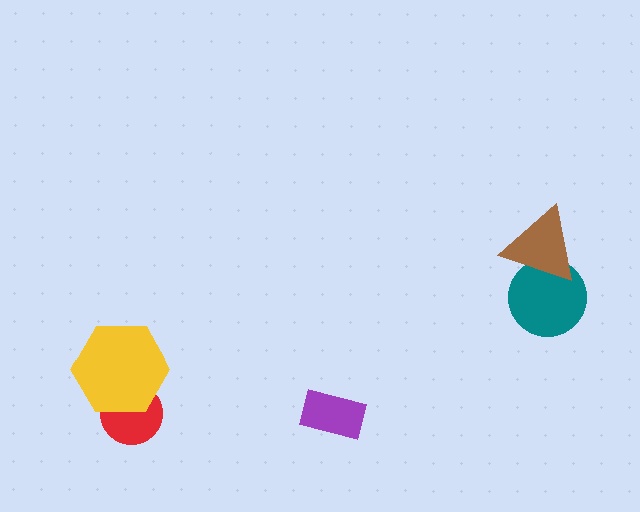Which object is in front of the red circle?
The yellow hexagon is in front of the red circle.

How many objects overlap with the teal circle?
1 object overlaps with the teal circle.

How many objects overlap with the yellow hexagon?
1 object overlaps with the yellow hexagon.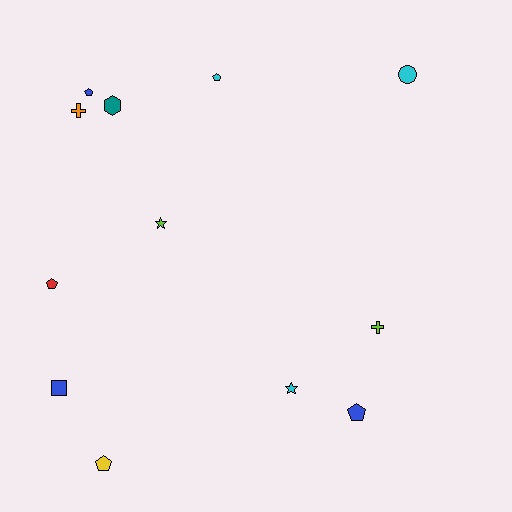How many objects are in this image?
There are 12 objects.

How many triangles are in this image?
There are no triangles.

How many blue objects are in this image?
There are 3 blue objects.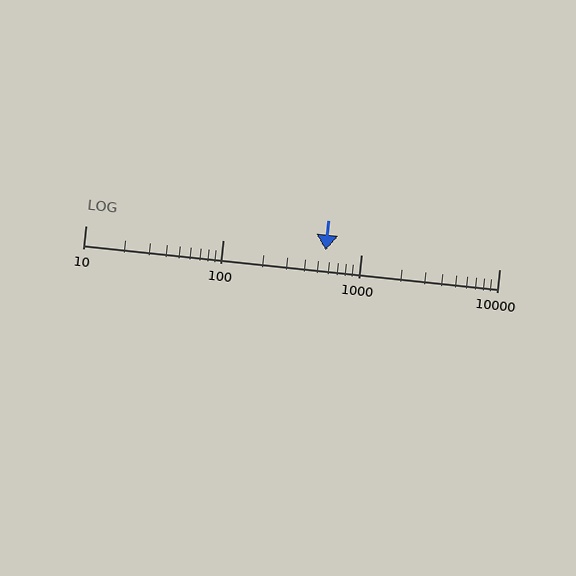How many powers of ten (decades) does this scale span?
The scale spans 3 decades, from 10 to 10000.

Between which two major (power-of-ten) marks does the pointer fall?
The pointer is between 100 and 1000.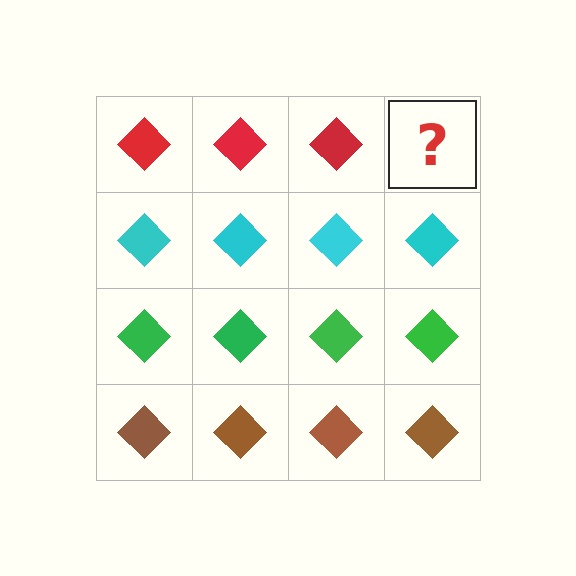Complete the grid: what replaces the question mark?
The question mark should be replaced with a red diamond.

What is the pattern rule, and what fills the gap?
The rule is that each row has a consistent color. The gap should be filled with a red diamond.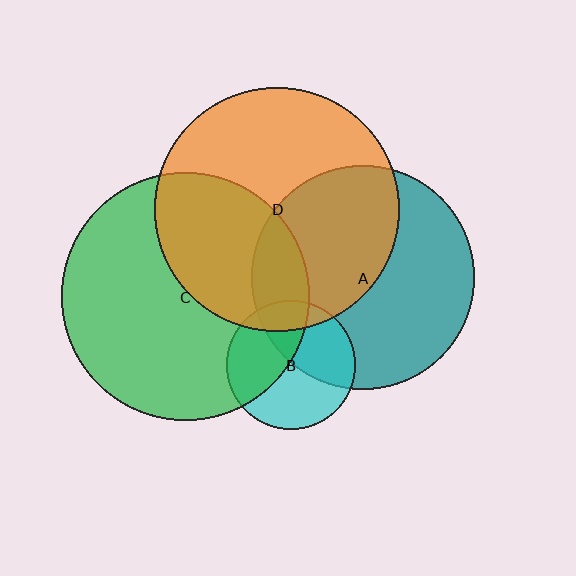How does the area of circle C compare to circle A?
Approximately 1.2 times.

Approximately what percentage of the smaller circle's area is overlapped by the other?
Approximately 45%.